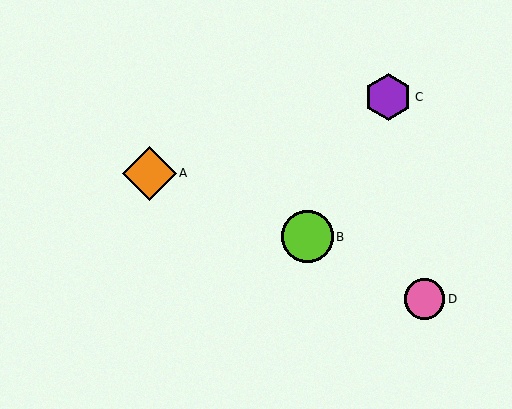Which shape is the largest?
The orange diamond (labeled A) is the largest.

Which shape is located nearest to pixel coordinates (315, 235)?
The lime circle (labeled B) at (307, 237) is nearest to that location.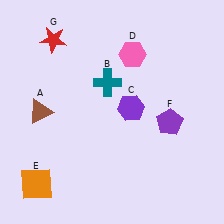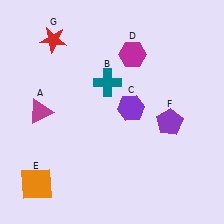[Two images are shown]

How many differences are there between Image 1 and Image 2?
There are 2 differences between the two images.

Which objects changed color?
A changed from brown to magenta. D changed from pink to magenta.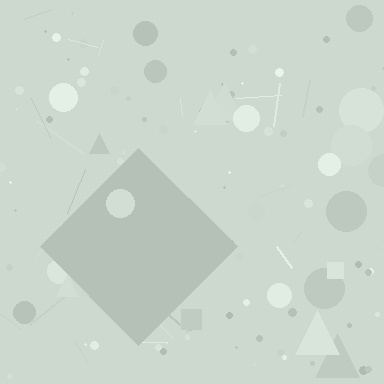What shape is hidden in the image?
A diamond is hidden in the image.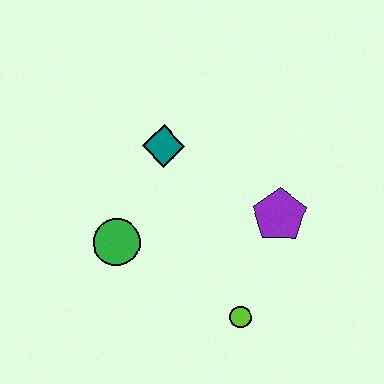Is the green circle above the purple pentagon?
No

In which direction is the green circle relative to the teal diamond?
The green circle is below the teal diamond.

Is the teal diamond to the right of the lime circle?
No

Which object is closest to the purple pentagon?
The lime circle is closest to the purple pentagon.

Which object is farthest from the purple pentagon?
The green circle is farthest from the purple pentagon.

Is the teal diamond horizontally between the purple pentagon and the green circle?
Yes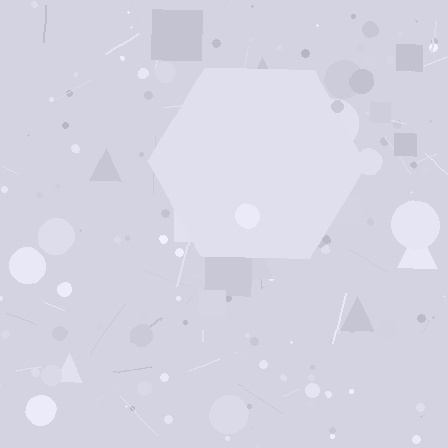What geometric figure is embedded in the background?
A hexagon is embedded in the background.